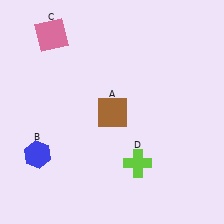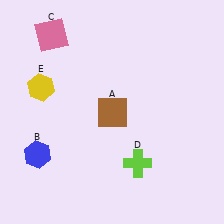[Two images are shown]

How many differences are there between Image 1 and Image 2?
There is 1 difference between the two images.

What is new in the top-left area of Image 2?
A yellow hexagon (E) was added in the top-left area of Image 2.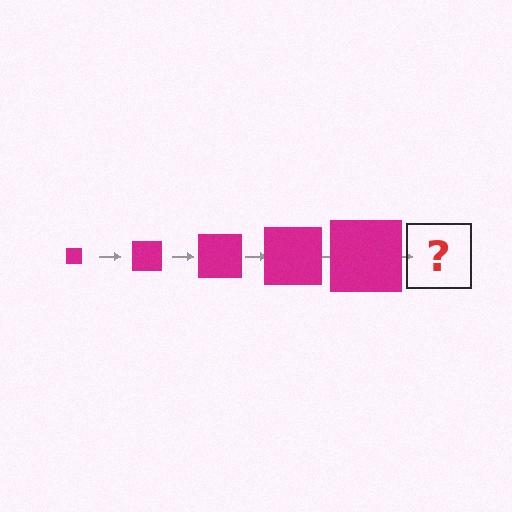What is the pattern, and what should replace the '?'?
The pattern is that the square gets progressively larger each step. The '?' should be a magenta square, larger than the previous one.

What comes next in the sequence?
The next element should be a magenta square, larger than the previous one.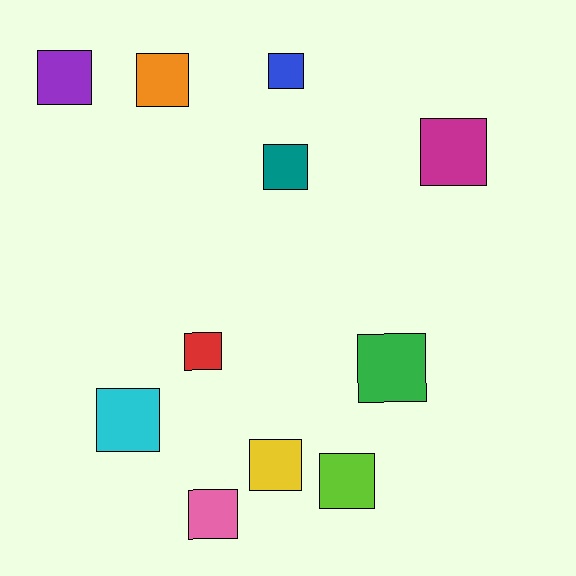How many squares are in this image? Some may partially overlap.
There are 11 squares.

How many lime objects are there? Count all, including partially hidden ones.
There is 1 lime object.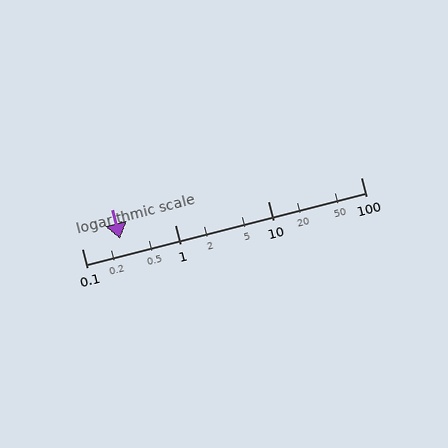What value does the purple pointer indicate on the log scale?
The pointer indicates approximately 0.26.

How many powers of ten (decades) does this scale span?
The scale spans 3 decades, from 0.1 to 100.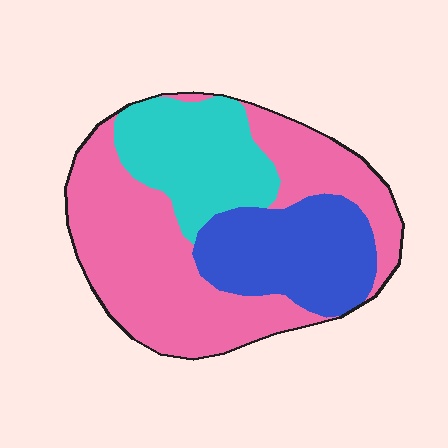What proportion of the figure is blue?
Blue takes up less than a quarter of the figure.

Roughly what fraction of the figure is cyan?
Cyan covers 23% of the figure.